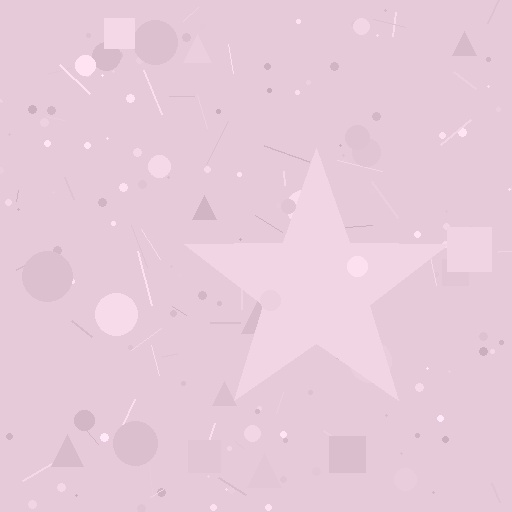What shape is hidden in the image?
A star is hidden in the image.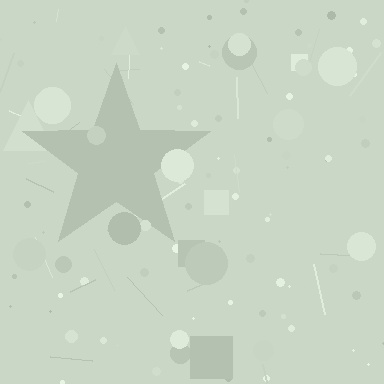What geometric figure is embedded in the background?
A star is embedded in the background.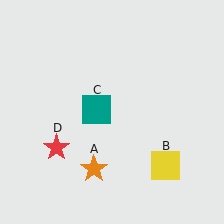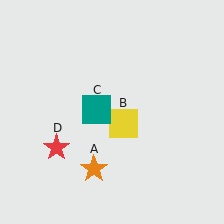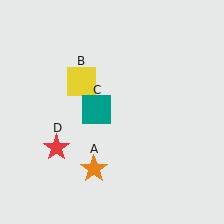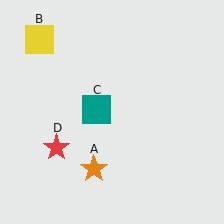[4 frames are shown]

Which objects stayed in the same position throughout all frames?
Orange star (object A) and teal square (object C) and red star (object D) remained stationary.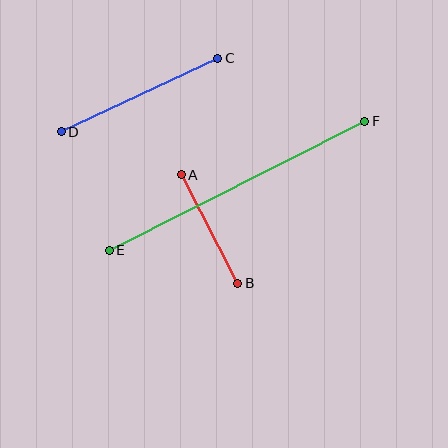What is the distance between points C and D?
The distance is approximately 173 pixels.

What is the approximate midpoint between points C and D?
The midpoint is at approximately (140, 95) pixels.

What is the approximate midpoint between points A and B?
The midpoint is at approximately (209, 229) pixels.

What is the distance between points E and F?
The distance is approximately 286 pixels.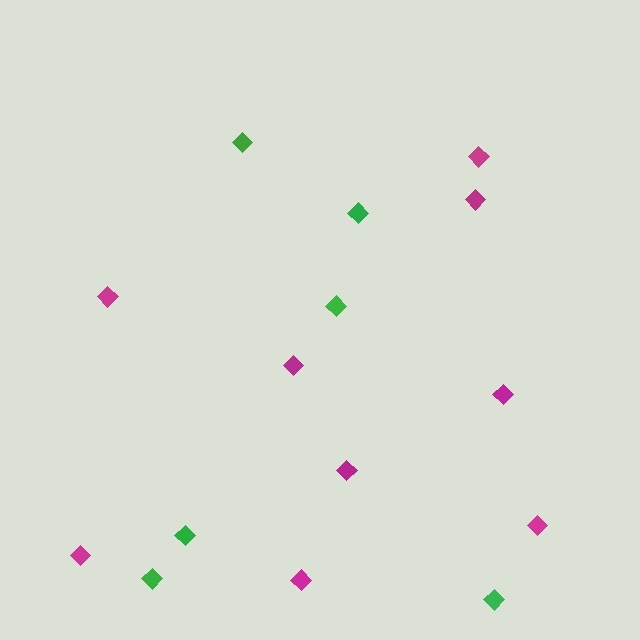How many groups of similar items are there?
There are 2 groups: one group of green diamonds (6) and one group of magenta diamonds (9).